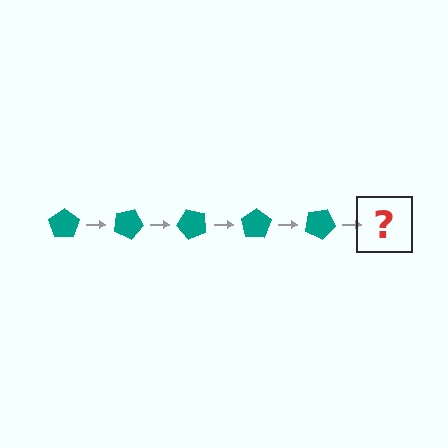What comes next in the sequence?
The next element should be a teal pentagon rotated 125 degrees.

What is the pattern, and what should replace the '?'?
The pattern is that the pentagon rotates 25 degrees each step. The '?' should be a teal pentagon rotated 125 degrees.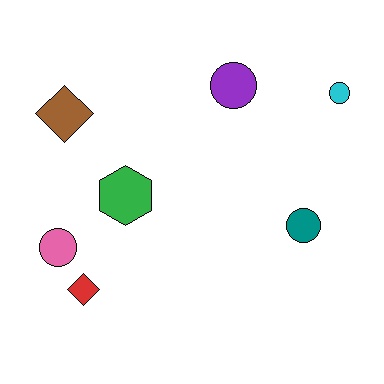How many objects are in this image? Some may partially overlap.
There are 7 objects.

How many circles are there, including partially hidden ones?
There are 4 circles.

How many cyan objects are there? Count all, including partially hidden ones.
There is 1 cyan object.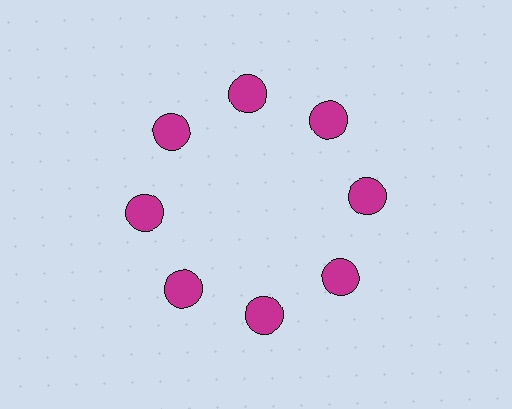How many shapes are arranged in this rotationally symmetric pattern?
There are 8 shapes, arranged in 8 groups of 1.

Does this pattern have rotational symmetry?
Yes, this pattern has 8-fold rotational symmetry. It looks the same after rotating 45 degrees around the center.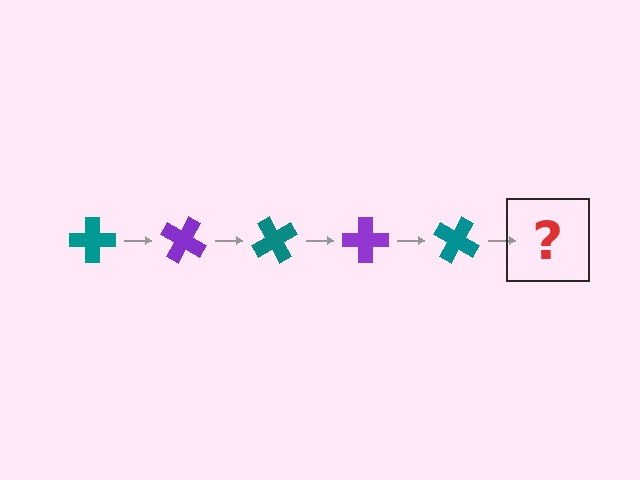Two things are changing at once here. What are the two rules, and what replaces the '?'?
The two rules are that it rotates 30 degrees each step and the color cycles through teal and purple. The '?' should be a purple cross, rotated 150 degrees from the start.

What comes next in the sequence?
The next element should be a purple cross, rotated 150 degrees from the start.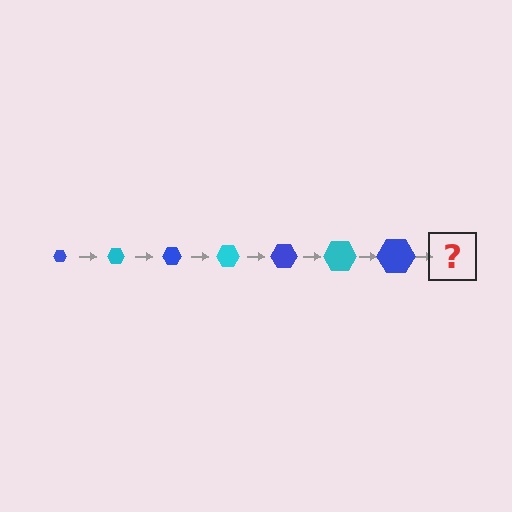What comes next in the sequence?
The next element should be a cyan hexagon, larger than the previous one.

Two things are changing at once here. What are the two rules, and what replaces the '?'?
The two rules are that the hexagon grows larger each step and the color cycles through blue and cyan. The '?' should be a cyan hexagon, larger than the previous one.